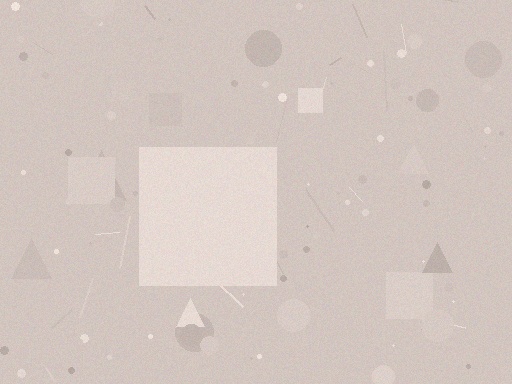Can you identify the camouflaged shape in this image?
The camouflaged shape is a square.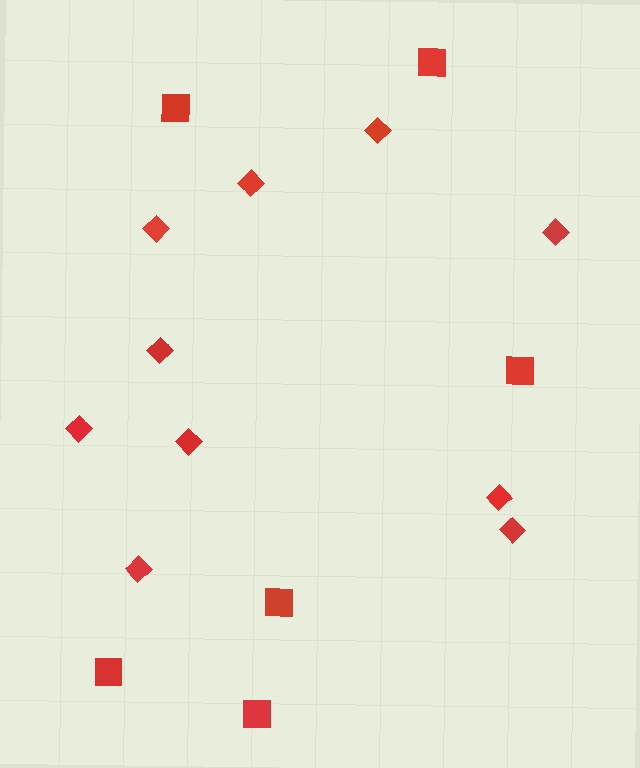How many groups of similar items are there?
There are 2 groups: one group of diamonds (10) and one group of squares (6).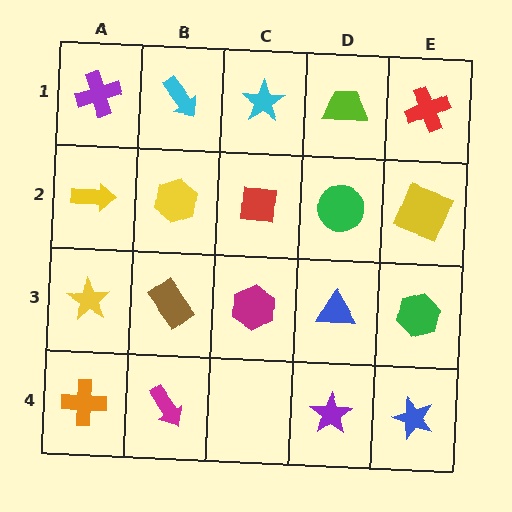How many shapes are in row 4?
4 shapes.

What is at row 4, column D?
A purple star.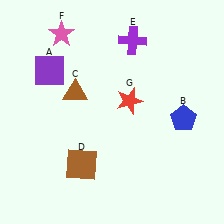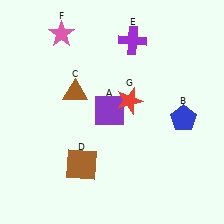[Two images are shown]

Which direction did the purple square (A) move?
The purple square (A) moved right.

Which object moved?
The purple square (A) moved right.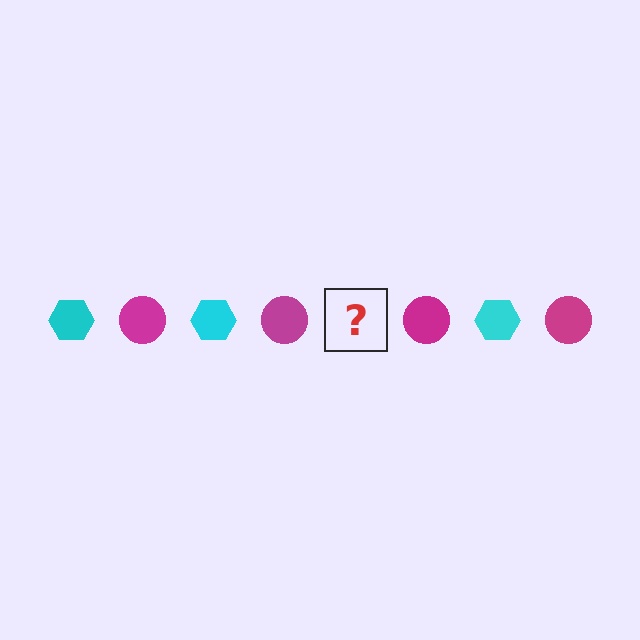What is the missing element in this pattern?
The missing element is a cyan hexagon.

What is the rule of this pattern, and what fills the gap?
The rule is that the pattern alternates between cyan hexagon and magenta circle. The gap should be filled with a cyan hexagon.